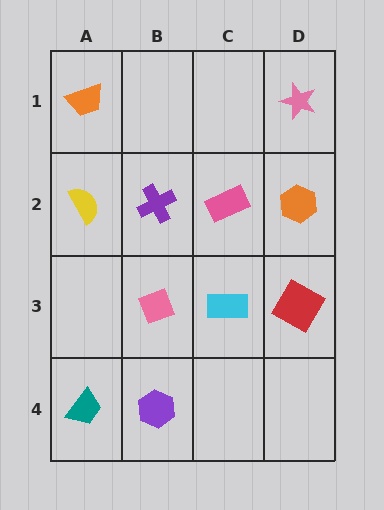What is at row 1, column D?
A pink star.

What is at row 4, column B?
A purple hexagon.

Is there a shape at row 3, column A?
No, that cell is empty.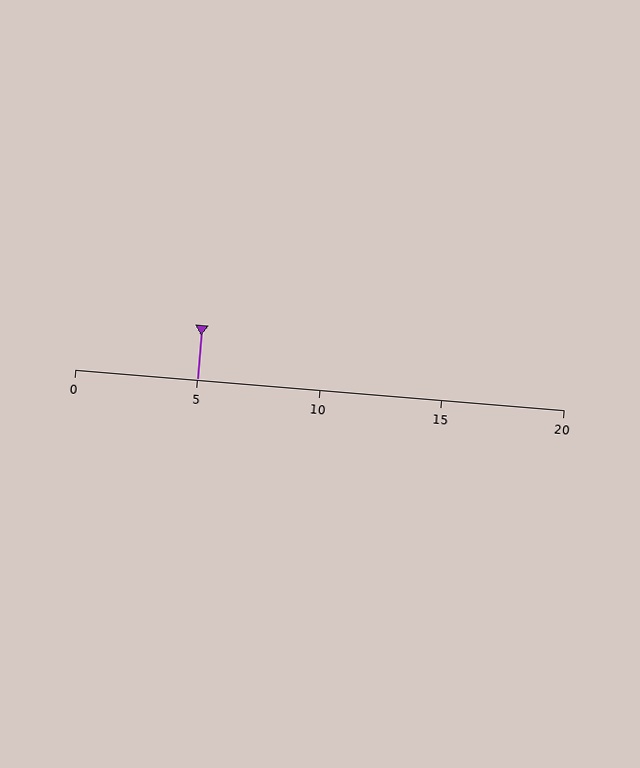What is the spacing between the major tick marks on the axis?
The major ticks are spaced 5 apart.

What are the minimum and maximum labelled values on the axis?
The axis runs from 0 to 20.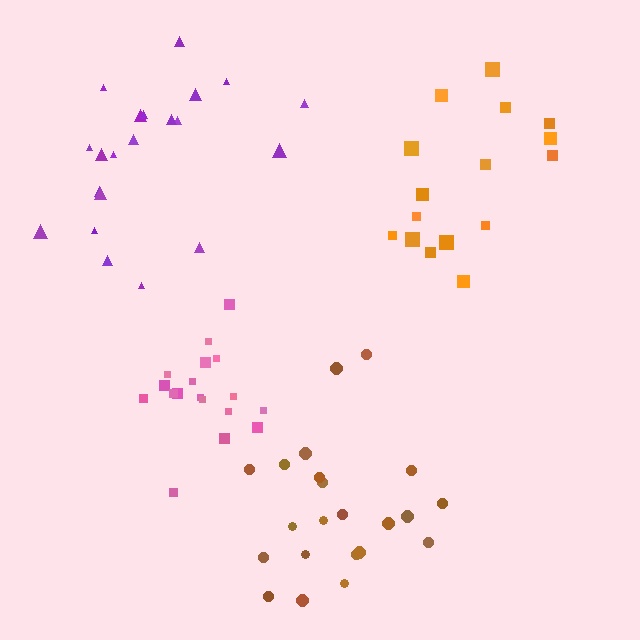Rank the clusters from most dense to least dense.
pink, brown, purple, orange.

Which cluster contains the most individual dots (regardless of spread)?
Brown (23).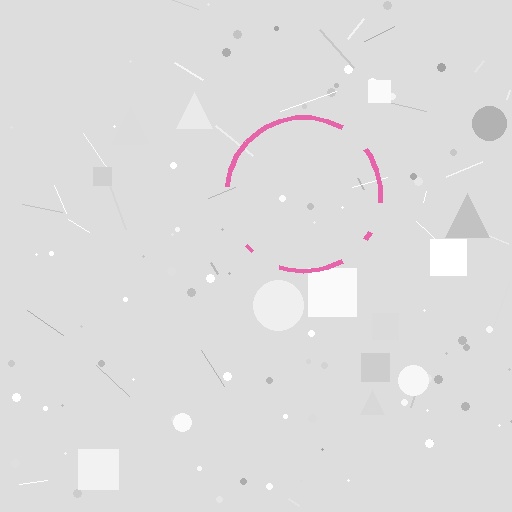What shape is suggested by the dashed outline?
The dashed outline suggests a circle.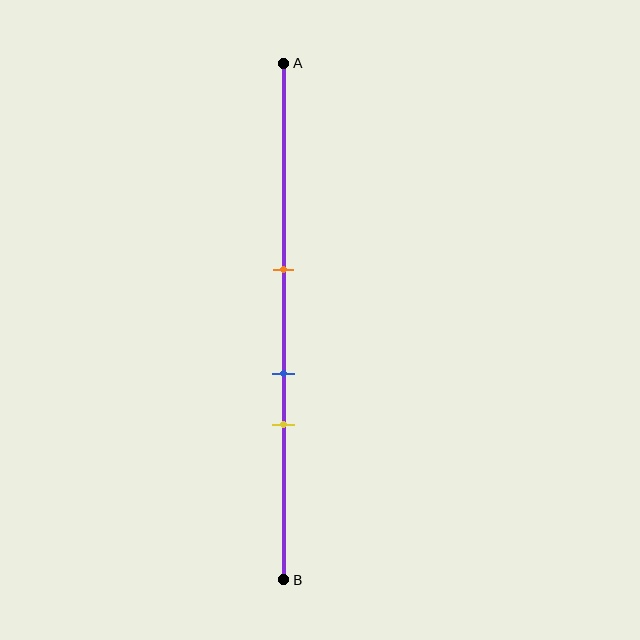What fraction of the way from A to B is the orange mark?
The orange mark is approximately 40% (0.4) of the way from A to B.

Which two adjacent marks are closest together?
The blue and yellow marks are the closest adjacent pair.